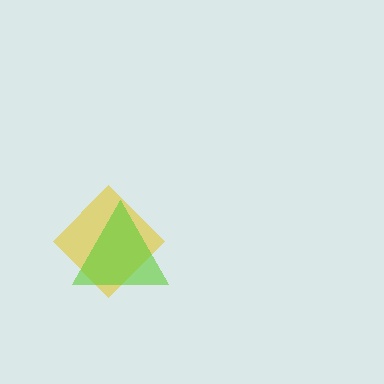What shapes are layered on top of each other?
The layered shapes are: a yellow diamond, a lime triangle.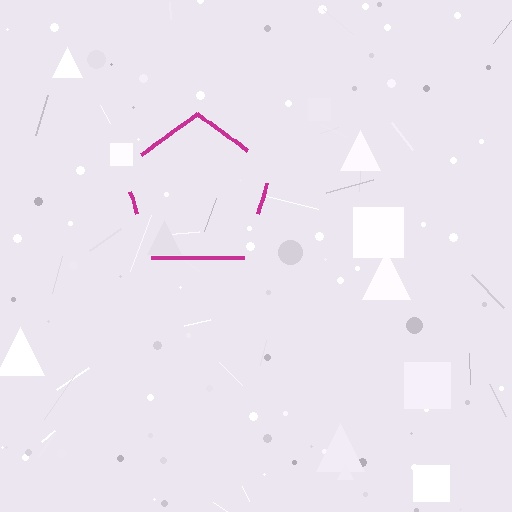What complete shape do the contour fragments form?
The contour fragments form a pentagon.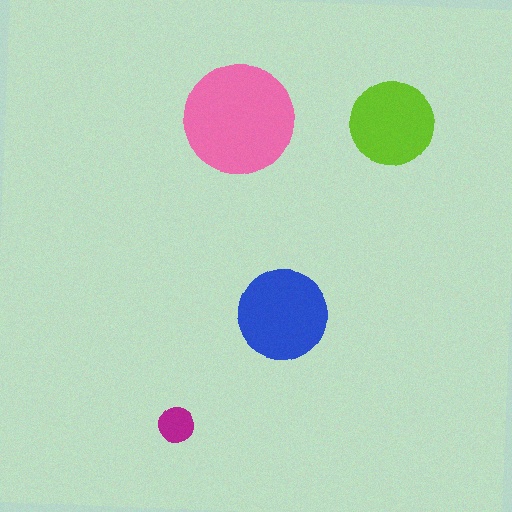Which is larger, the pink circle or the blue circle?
The pink one.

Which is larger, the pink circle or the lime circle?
The pink one.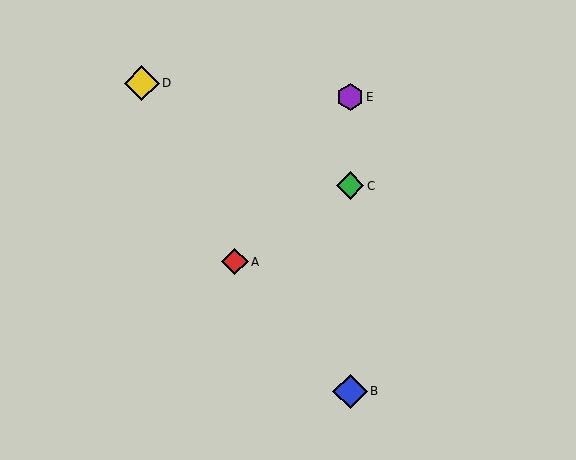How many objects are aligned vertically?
3 objects (B, C, E) are aligned vertically.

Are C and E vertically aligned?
Yes, both are at x≈350.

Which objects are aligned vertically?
Objects B, C, E are aligned vertically.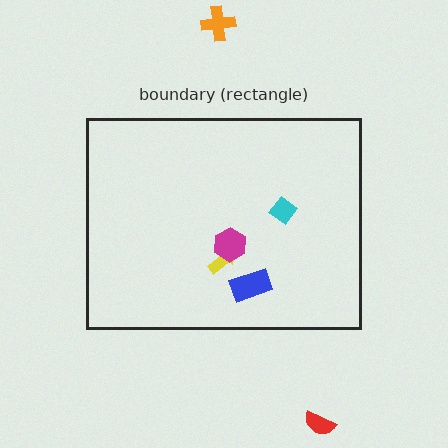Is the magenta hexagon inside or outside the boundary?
Inside.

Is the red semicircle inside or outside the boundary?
Outside.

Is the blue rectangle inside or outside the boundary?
Inside.